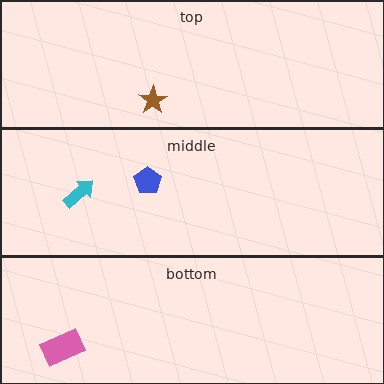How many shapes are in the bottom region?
1.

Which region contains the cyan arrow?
The middle region.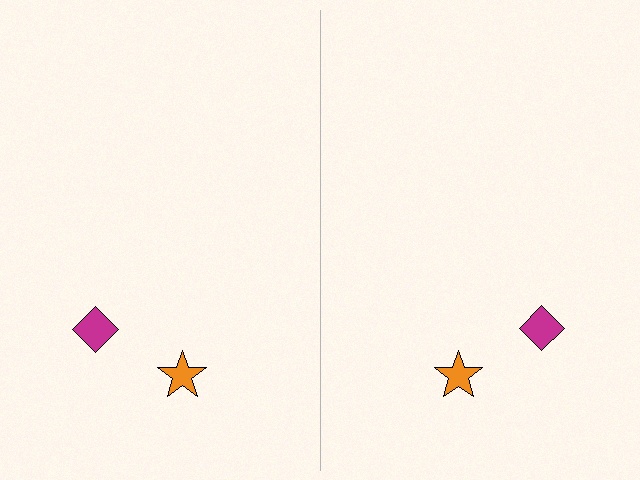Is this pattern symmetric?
Yes, this pattern has bilateral (reflection) symmetry.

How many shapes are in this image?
There are 4 shapes in this image.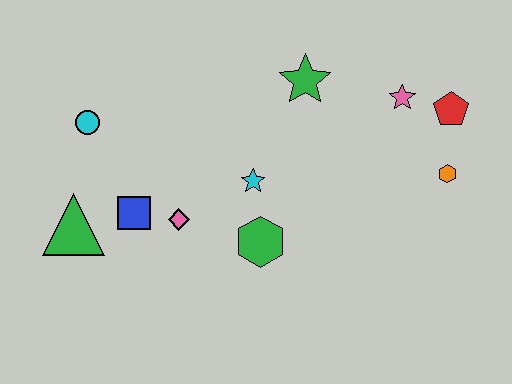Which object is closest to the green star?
The pink star is closest to the green star.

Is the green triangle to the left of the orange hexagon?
Yes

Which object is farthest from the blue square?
The red pentagon is farthest from the blue square.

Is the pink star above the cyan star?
Yes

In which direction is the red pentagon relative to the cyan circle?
The red pentagon is to the right of the cyan circle.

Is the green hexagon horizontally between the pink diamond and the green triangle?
No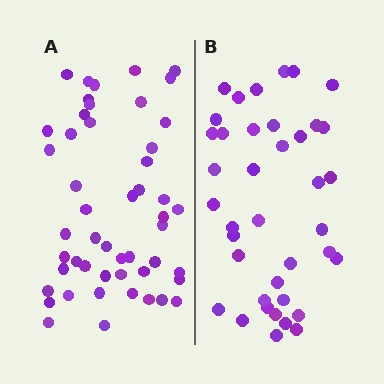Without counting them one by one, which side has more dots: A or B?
Region A (the left region) has more dots.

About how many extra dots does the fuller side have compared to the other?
Region A has roughly 12 or so more dots than region B.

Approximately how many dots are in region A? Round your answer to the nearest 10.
About 50 dots.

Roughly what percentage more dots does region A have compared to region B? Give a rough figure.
About 30% more.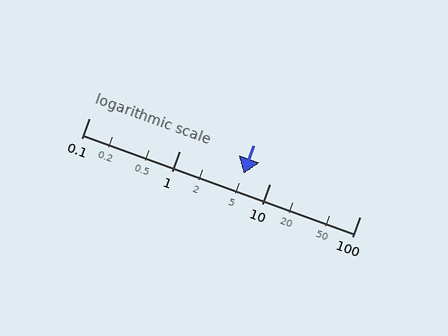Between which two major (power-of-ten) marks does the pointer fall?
The pointer is between 1 and 10.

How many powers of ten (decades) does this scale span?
The scale spans 3 decades, from 0.1 to 100.